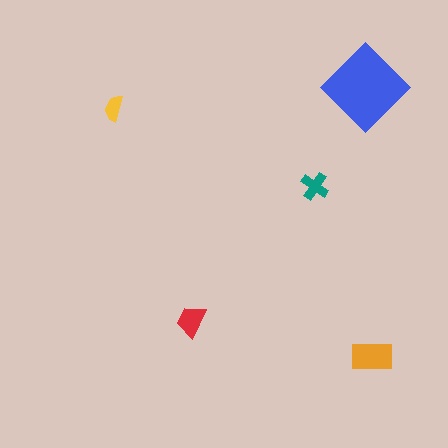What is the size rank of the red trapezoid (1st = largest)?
3rd.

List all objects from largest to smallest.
The blue diamond, the orange rectangle, the red trapezoid, the teal cross, the yellow semicircle.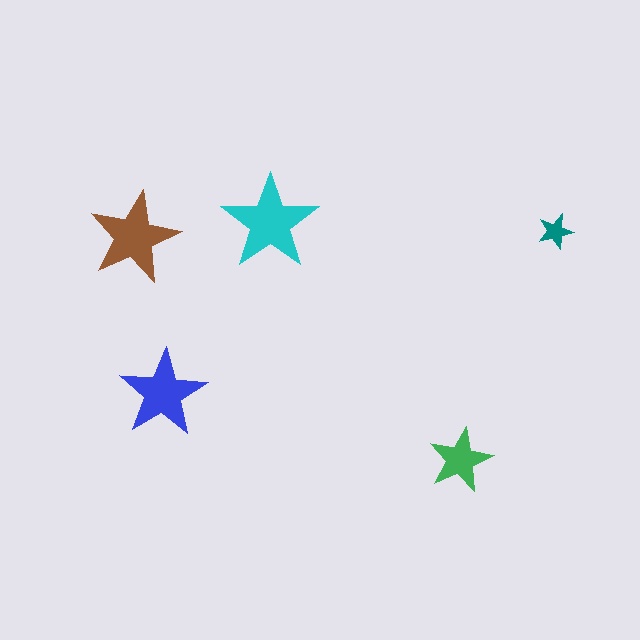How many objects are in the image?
There are 5 objects in the image.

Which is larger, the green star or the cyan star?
The cyan one.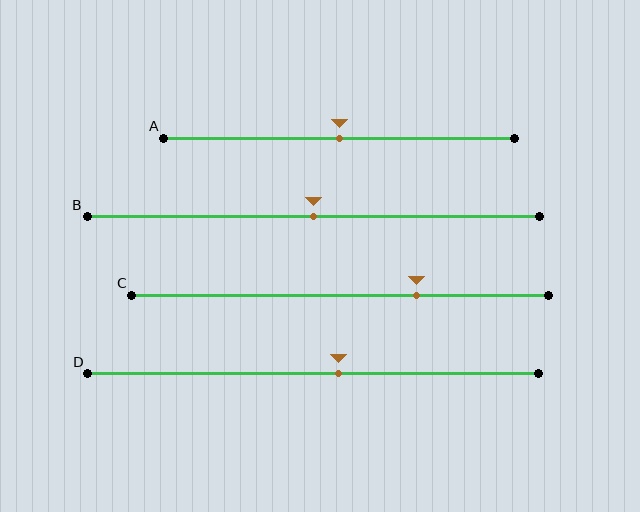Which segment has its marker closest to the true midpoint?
Segment A has its marker closest to the true midpoint.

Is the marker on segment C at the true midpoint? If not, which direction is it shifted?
No, the marker on segment C is shifted to the right by about 18% of the segment length.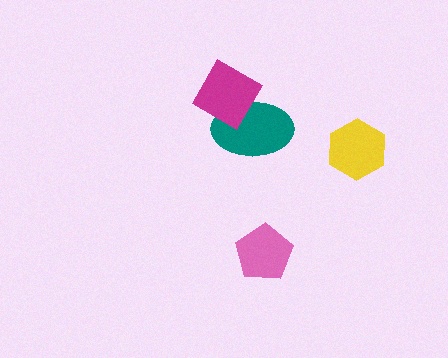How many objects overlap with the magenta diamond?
1 object overlaps with the magenta diamond.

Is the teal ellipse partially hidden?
Yes, it is partially covered by another shape.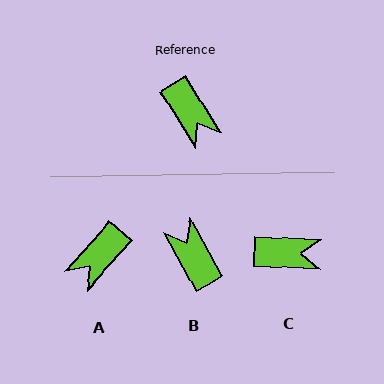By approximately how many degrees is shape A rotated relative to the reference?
Approximately 73 degrees clockwise.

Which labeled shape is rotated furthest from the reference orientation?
B, about 177 degrees away.